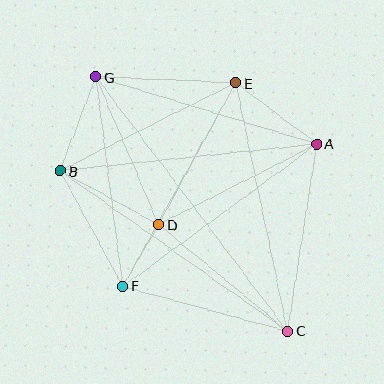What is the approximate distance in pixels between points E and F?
The distance between E and F is approximately 233 pixels.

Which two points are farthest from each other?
Points C and G are farthest from each other.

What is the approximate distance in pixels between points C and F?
The distance between C and F is approximately 171 pixels.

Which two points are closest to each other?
Points D and F are closest to each other.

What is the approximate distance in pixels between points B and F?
The distance between B and F is approximately 132 pixels.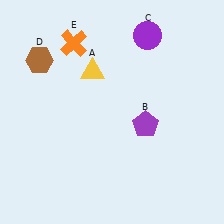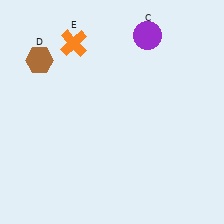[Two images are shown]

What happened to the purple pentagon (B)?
The purple pentagon (B) was removed in Image 2. It was in the bottom-right area of Image 1.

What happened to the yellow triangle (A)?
The yellow triangle (A) was removed in Image 2. It was in the top-left area of Image 1.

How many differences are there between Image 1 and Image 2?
There are 2 differences between the two images.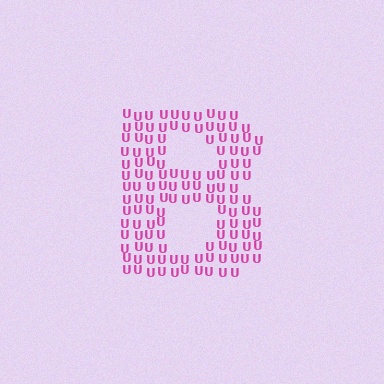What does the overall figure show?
The overall figure shows the letter B.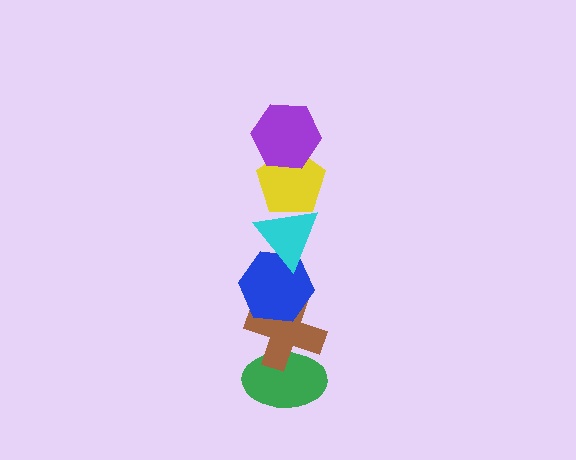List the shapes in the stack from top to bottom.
From top to bottom: the purple hexagon, the yellow pentagon, the cyan triangle, the blue hexagon, the brown cross, the green ellipse.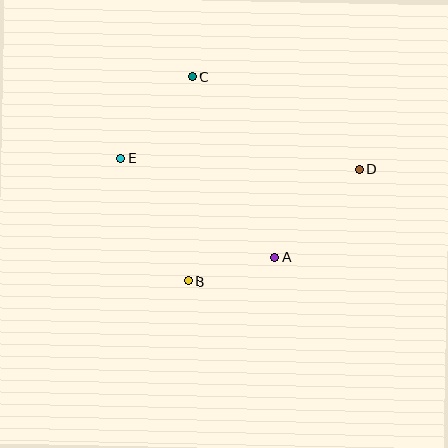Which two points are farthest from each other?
Points D and E are farthest from each other.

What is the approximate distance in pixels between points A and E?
The distance between A and E is approximately 184 pixels.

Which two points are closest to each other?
Points A and B are closest to each other.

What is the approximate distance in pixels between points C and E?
The distance between C and E is approximately 108 pixels.